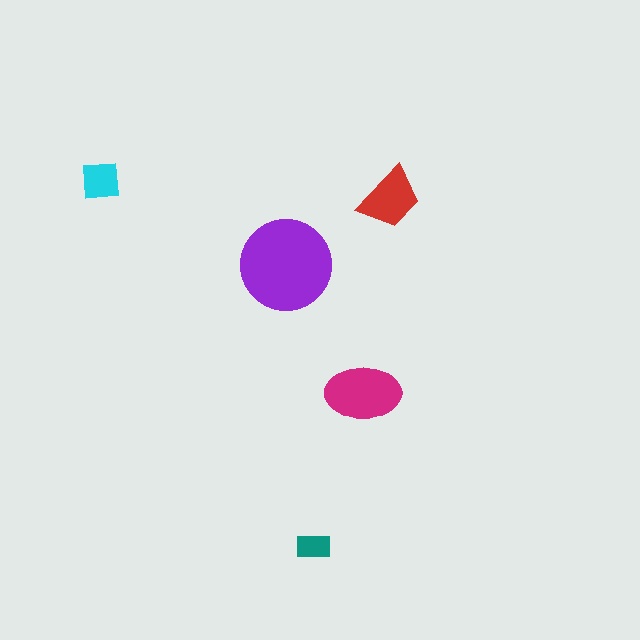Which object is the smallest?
The teal rectangle.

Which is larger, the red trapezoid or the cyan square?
The red trapezoid.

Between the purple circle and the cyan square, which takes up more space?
The purple circle.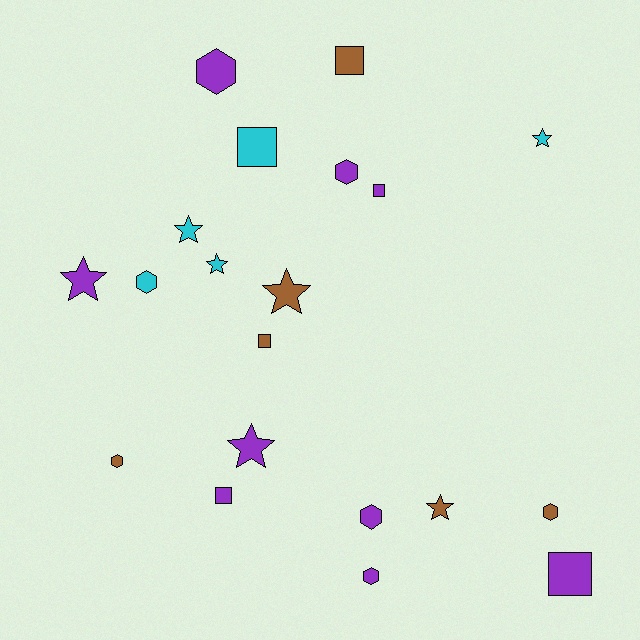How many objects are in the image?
There are 20 objects.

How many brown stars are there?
There are 2 brown stars.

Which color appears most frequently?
Purple, with 9 objects.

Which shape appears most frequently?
Star, with 7 objects.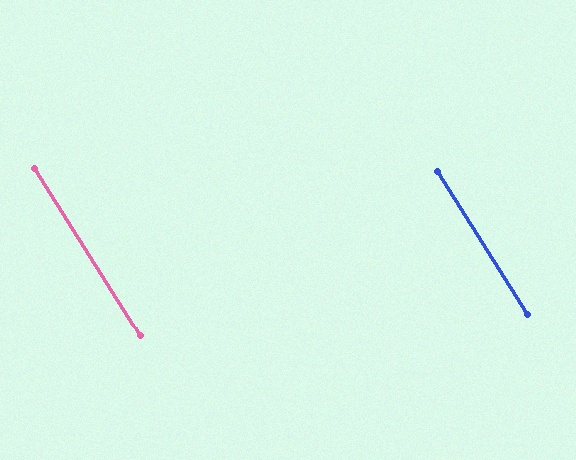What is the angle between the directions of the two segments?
Approximately 0 degrees.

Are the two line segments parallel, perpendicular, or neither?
Parallel — their directions differ by only 0.1°.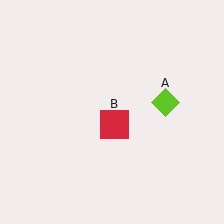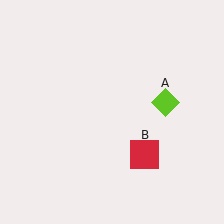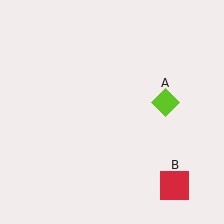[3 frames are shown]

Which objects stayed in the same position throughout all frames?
Lime diamond (object A) remained stationary.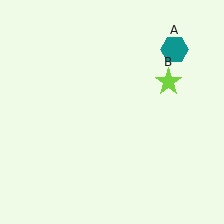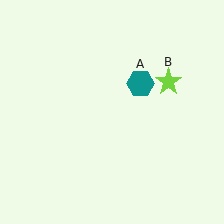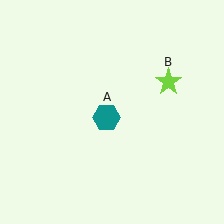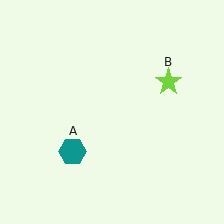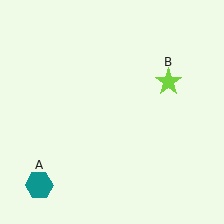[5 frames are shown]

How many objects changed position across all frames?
1 object changed position: teal hexagon (object A).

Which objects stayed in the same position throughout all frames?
Lime star (object B) remained stationary.